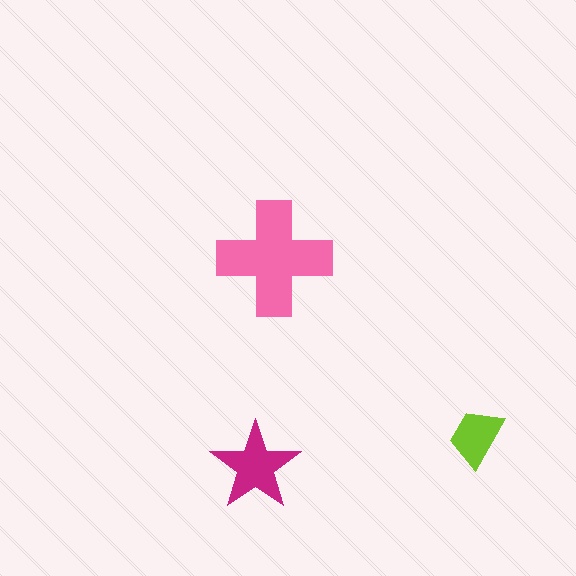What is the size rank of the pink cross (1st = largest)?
1st.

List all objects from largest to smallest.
The pink cross, the magenta star, the lime trapezoid.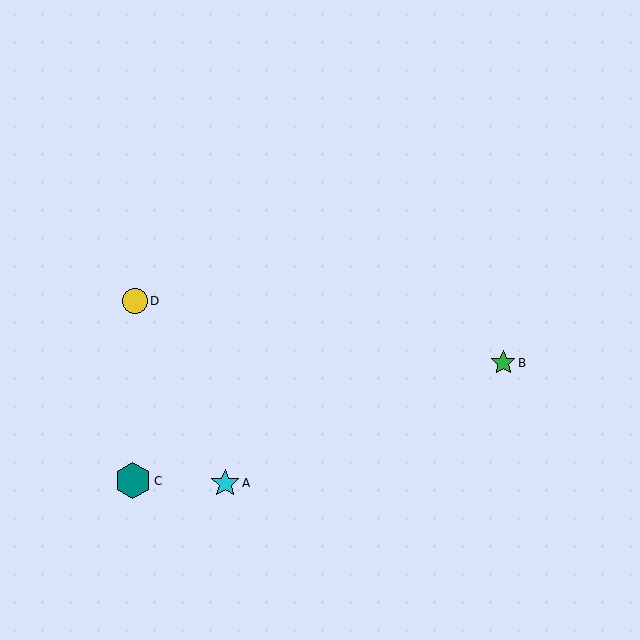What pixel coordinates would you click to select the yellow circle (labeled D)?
Click at (135, 301) to select the yellow circle D.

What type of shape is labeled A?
Shape A is a cyan star.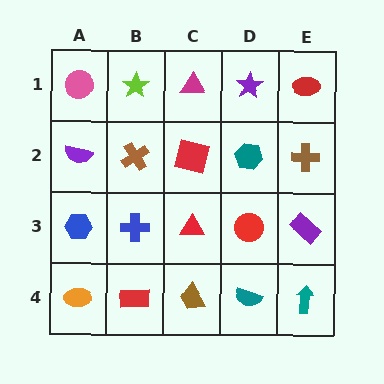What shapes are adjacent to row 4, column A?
A blue hexagon (row 3, column A), a red rectangle (row 4, column B).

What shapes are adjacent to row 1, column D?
A teal hexagon (row 2, column D), a magenta triangle (row 1, column C), a red ellipse (row 1, column E).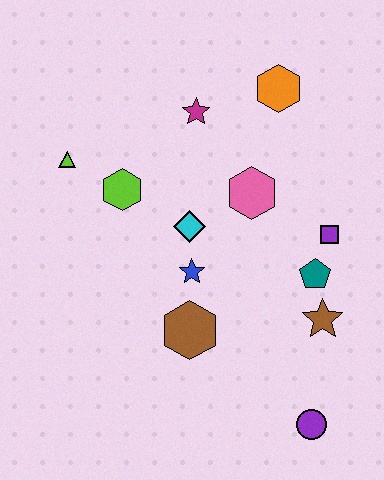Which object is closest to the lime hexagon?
The lime triangle is closest to the lime hexagon.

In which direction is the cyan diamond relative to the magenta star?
The cyan diamond is below the magenta star.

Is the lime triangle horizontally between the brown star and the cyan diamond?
No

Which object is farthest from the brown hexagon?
The orange hexagon is farthest from the brown hexagon.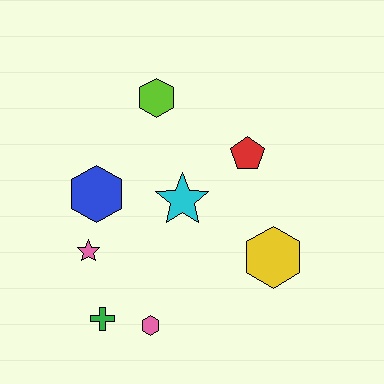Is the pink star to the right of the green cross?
No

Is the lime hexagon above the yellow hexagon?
Yes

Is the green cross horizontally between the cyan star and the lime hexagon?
No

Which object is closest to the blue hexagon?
The pink star is closest to the blue hexagon.